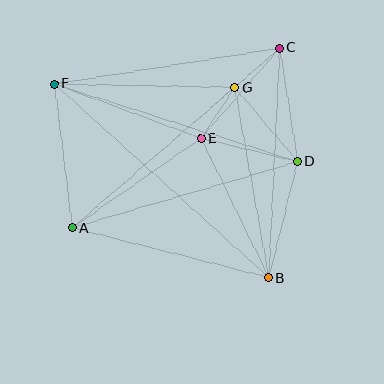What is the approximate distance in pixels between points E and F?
The distance between E and F is approximately 156 pixels.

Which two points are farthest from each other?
Points B and F are farthest from each other.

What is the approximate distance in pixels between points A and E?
The distance between A and E is approximately 157 pixels.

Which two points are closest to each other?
Points C and G are closest to each other.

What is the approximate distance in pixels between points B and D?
The distance between B and D is approximately 120 pixels.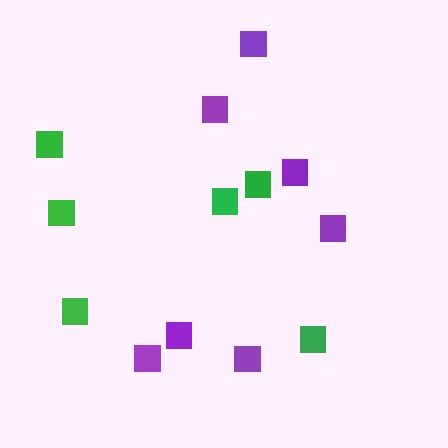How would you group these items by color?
There are 2 groups: one group of purple squares (7) and one group of green squares (6).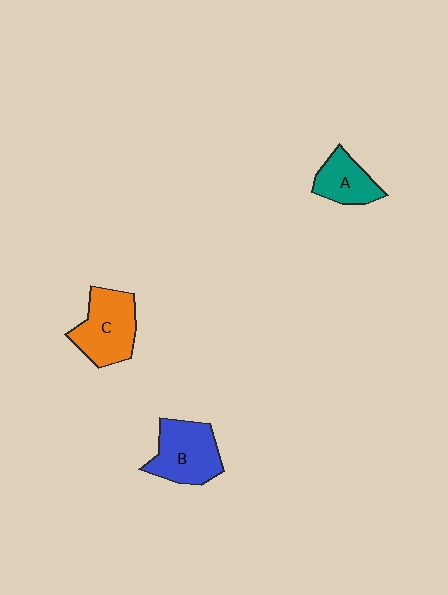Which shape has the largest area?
Shape C (orange).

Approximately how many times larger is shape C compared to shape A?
Approximately 1.5 times.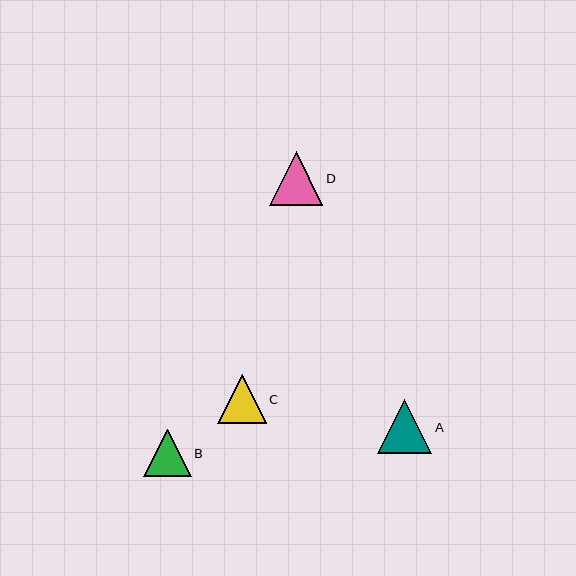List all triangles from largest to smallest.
From largest to smallest: A, D, C, B.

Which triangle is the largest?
Triangle A is the largest with a size of approximately 54 pixels.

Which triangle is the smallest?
Triangle B is the smallest with a size of approximately 48 pixels.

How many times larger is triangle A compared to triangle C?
Triangle A is approximately 1.1 times the size of triangle C.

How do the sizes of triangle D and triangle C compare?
Triangle D and triangle C are approximately the same size.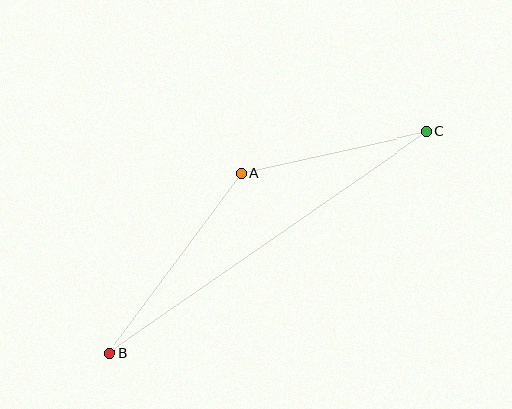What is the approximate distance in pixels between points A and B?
The distance between A and B is approximately 223 pixels.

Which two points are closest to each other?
Points A and C are closest to each other.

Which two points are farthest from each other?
Points B and C are farthest from each other.